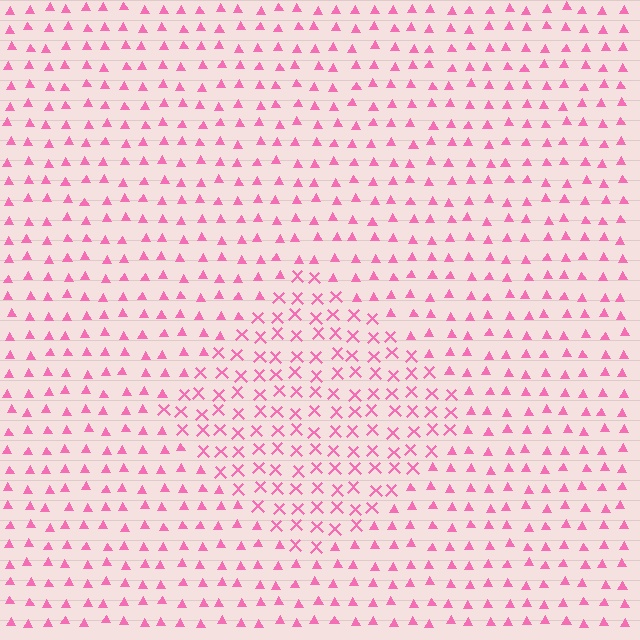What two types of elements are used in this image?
The image uses X marks inside the diamond region and triangles outside it.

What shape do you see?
I see a diamond.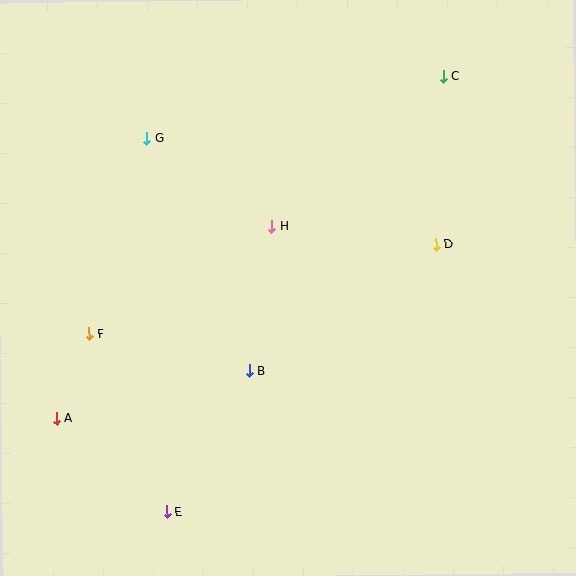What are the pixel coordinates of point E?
Point E is at (167, 512).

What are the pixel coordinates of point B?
Point B is at (249, 371).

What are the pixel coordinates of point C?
Point C is at (443, 76).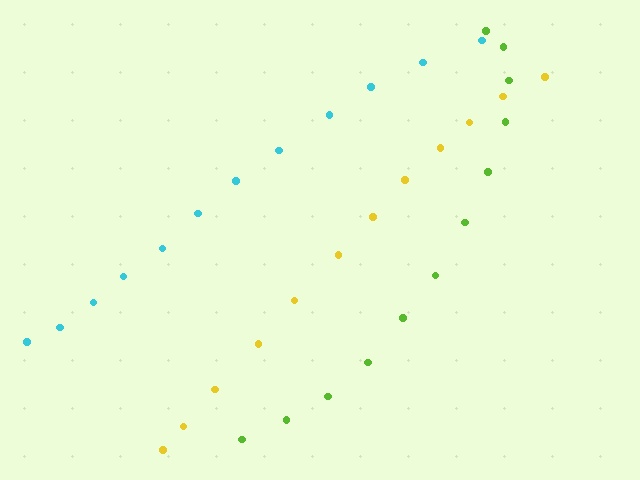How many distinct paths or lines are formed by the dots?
There are 3 distinct paths.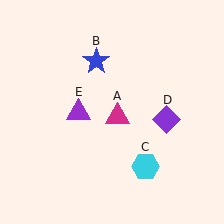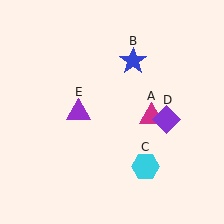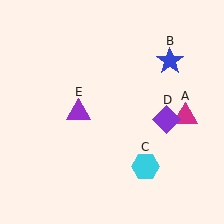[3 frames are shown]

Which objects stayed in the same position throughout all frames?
Cyan hexagon (object C) and purple diamond (object D) and purple triangle (object E) remained stationary.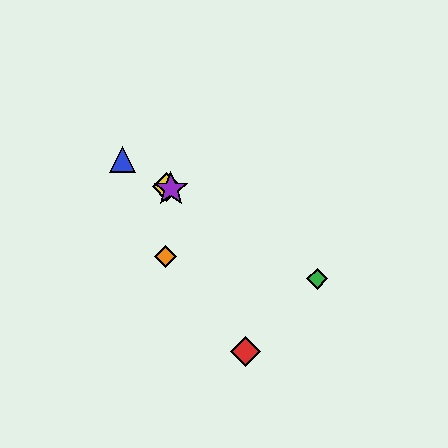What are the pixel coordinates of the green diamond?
The green diamond is at (317, 279).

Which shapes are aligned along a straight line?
The blue triangle, the green diamond, the yellow diamond, the purple star are aligned along a straight line.